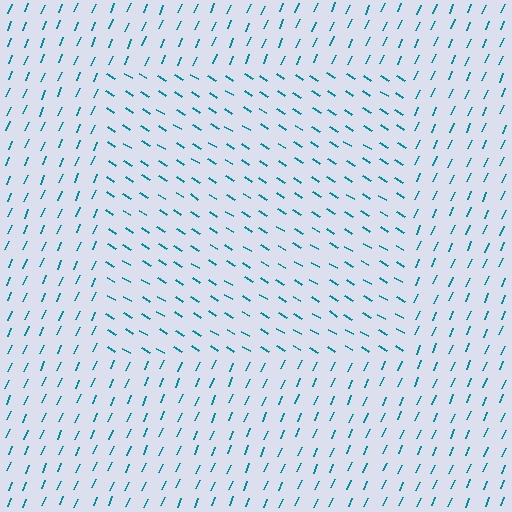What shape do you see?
I see a rectangle.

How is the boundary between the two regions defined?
The boundary is defined purely by a change in line orientation (approximately 82 degrees difference). All lines are the same color and thickness.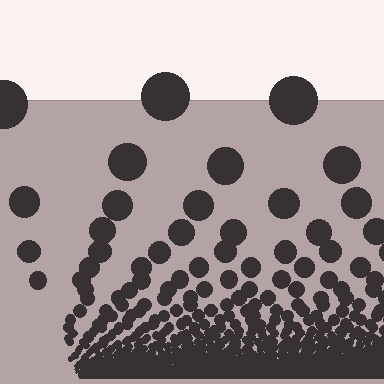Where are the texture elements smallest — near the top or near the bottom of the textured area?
Near the bottom.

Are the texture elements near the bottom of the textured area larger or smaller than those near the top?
Smaller. The gradient is inverted — elements near the bottom are smaller and denser.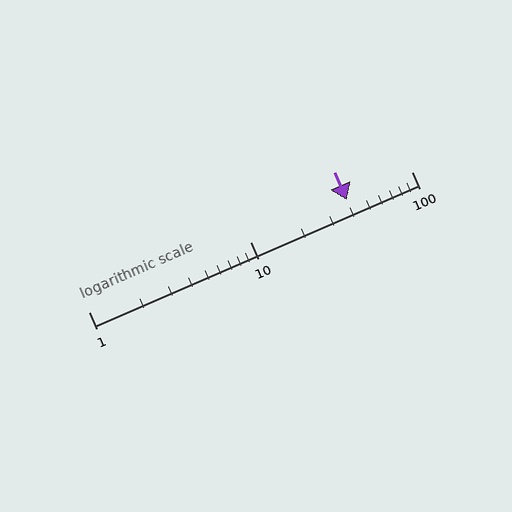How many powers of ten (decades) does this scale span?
The scale spans 2 decades, from 1 to 100.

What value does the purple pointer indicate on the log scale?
The pointer indicates approximately 40.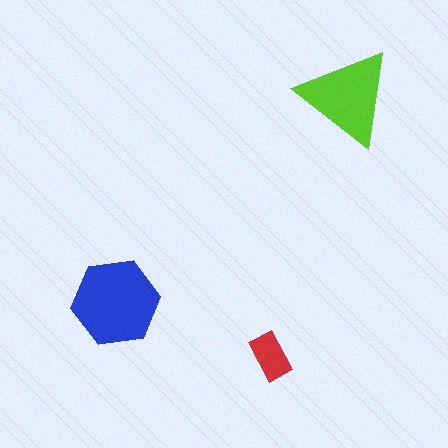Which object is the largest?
The blue hexagon.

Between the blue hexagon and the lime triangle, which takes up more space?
The blue hexagon.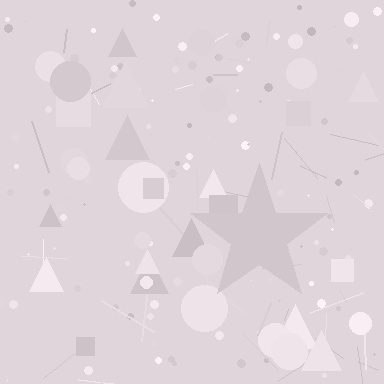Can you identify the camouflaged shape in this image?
The camouflaged shape is a star.